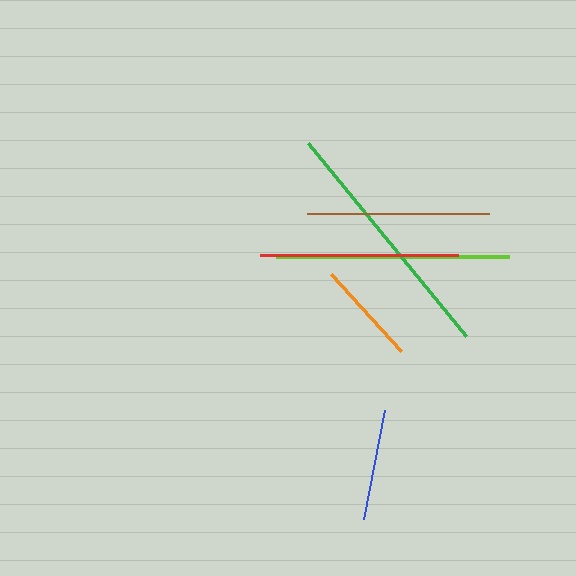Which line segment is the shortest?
The orange line is the shortest at approximately 104 pixels.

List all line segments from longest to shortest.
From longest to shortest: green, lime, red, brown, blue, orange.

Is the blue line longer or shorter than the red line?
The red line is longer than the blue line.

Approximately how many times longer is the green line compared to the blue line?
The green line is approximately 2.2 times the length of the blue line.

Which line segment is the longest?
The green line is the longest at approximately 249 pixels.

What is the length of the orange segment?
The orange segment is approximately 104 pixels long.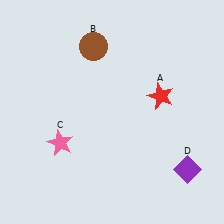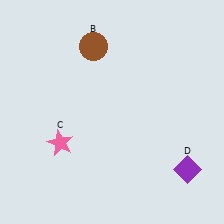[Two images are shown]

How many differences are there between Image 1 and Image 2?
There is 1 difference between the two images.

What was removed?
The red star (A) was removed in Image 2.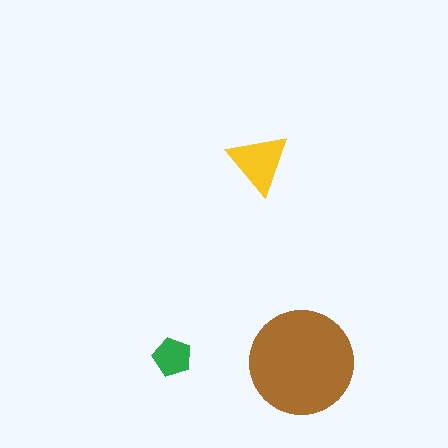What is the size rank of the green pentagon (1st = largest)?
3rd.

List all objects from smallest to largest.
The green pentagon, the yellow triangle, the brown circle.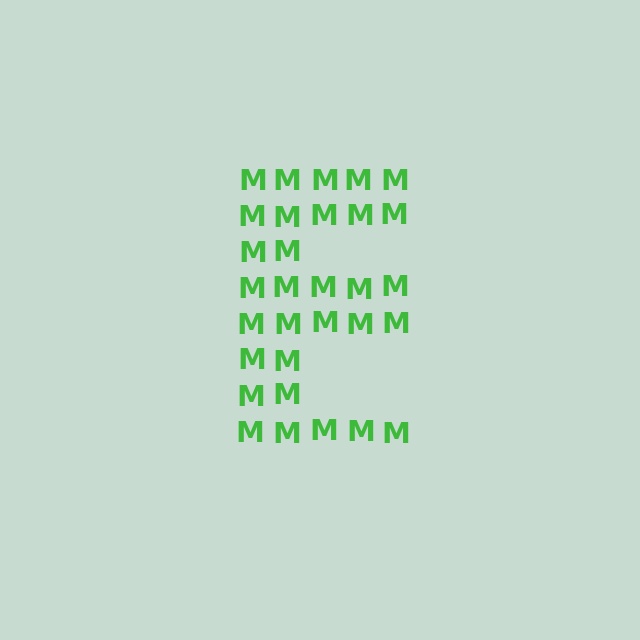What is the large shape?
The large shape is the letter E.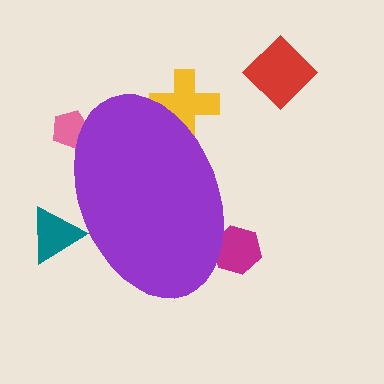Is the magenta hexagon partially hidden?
Yes, the magenta hexagon is partially hidden behind the purple ellipse.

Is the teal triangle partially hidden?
Yes, the teal triangle is partially hidden behind the purple ellipse.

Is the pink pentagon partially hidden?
Yes, the pink pentagon is partially hidden behind the purple ellipse.